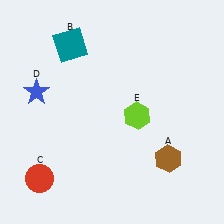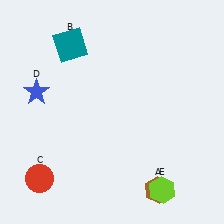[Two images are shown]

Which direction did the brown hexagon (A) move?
The brown hexagon (A) moved down.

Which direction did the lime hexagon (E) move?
The lime hexagon (E) moved down.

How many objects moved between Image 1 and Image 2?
2 objects moved between the two images.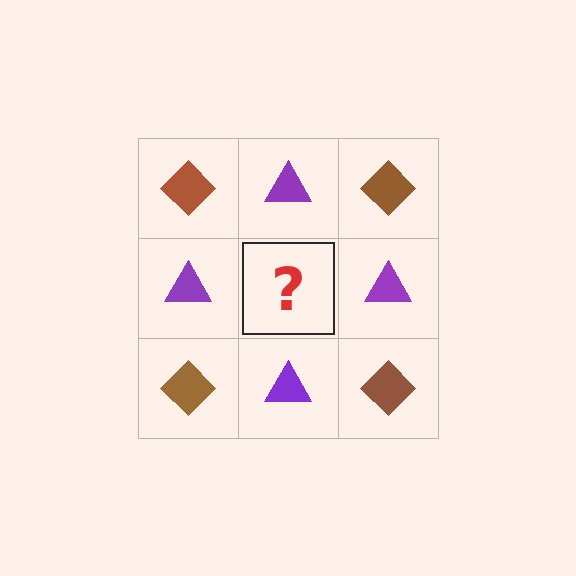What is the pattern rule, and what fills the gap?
The rule is that it alternates brown diamond and purple triangle in a checkerboard pattern. The gap should be filled with a brown diamond.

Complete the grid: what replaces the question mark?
The question mark should be replaced with a brown diamond.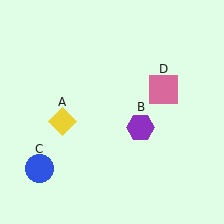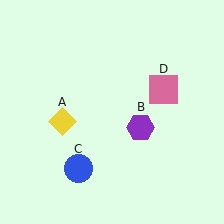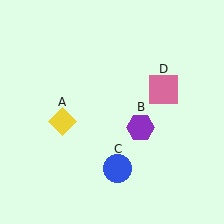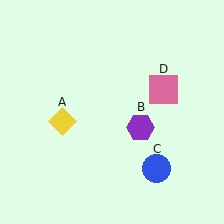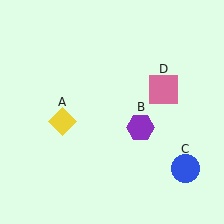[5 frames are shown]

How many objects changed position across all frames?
1 object changed position: blue circle (object C).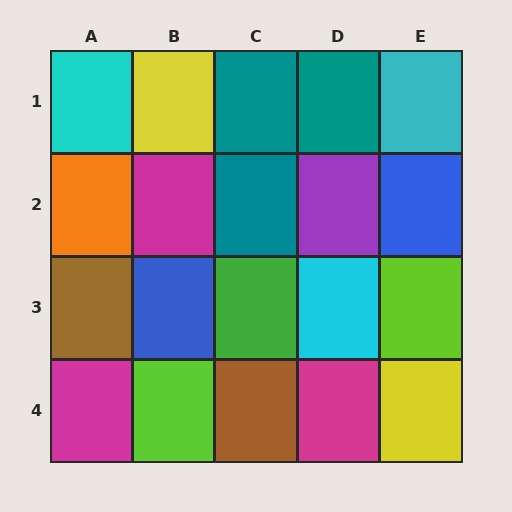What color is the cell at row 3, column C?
Green.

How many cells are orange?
1 cell is orange.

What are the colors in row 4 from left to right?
Magenta, lime, brown, magenta, yellow.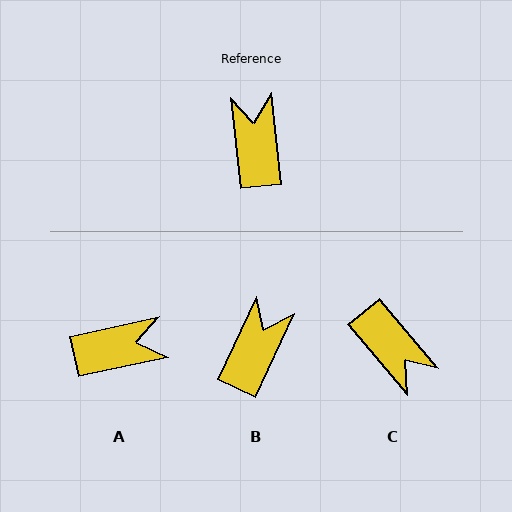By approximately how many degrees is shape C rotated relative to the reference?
Approximately 146 degrees clockwise.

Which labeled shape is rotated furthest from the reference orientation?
C, about 146 degrees away.